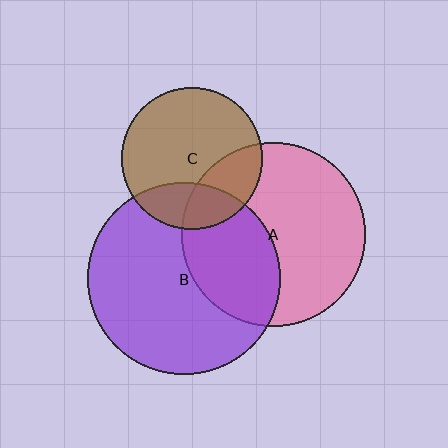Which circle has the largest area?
Circle B (purple).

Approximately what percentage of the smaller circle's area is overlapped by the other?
Approximately 40%.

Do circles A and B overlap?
Yes.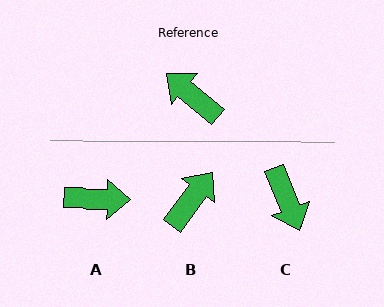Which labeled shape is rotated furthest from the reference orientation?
C, about 152 degrees away.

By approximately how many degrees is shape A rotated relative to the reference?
Approximately 142 degrees clockwise.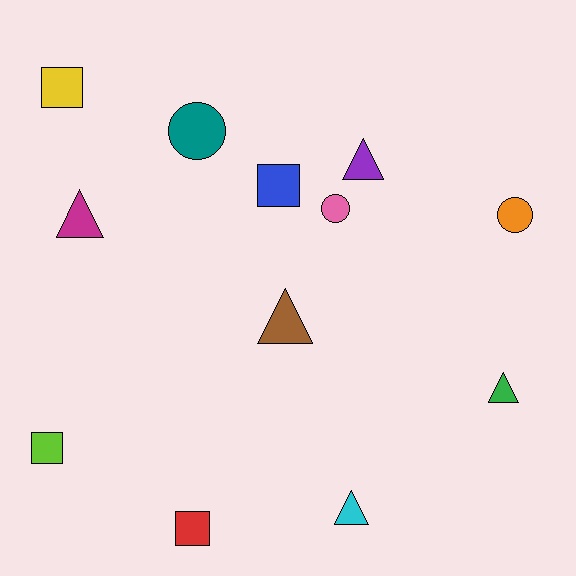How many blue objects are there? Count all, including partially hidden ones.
There is 1 blue object.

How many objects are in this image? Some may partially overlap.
There are 12 objects.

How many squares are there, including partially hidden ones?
There are 4 squares.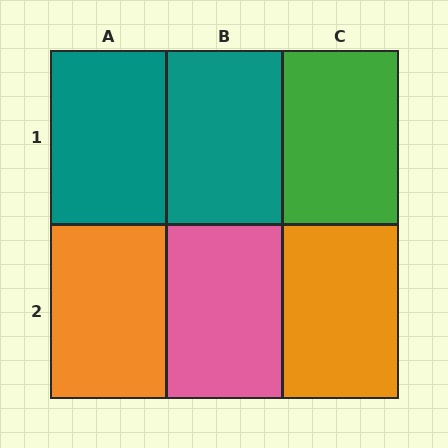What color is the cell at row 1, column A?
Teal.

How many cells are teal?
2 cells are teal.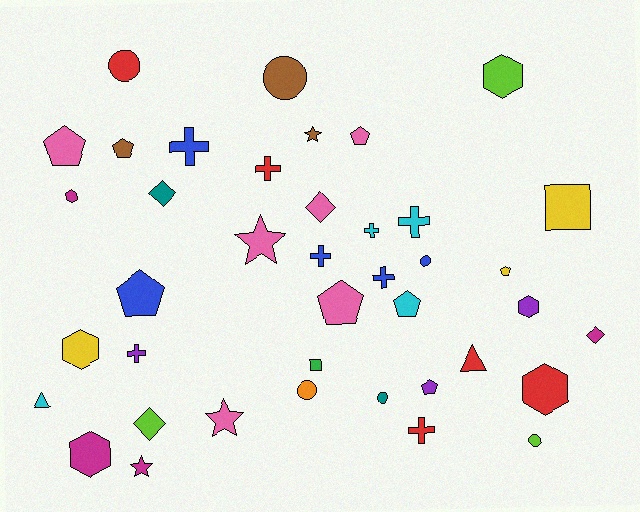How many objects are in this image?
There are 40 objects.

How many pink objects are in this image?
There are 6 pink objects.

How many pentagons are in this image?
There are 8 pentagons.